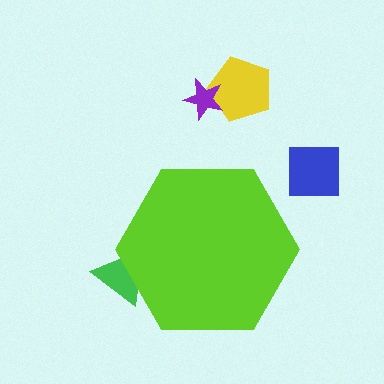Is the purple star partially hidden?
No, the purple star is fully visible.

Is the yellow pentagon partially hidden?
No, the yellow pentagon is fully visible.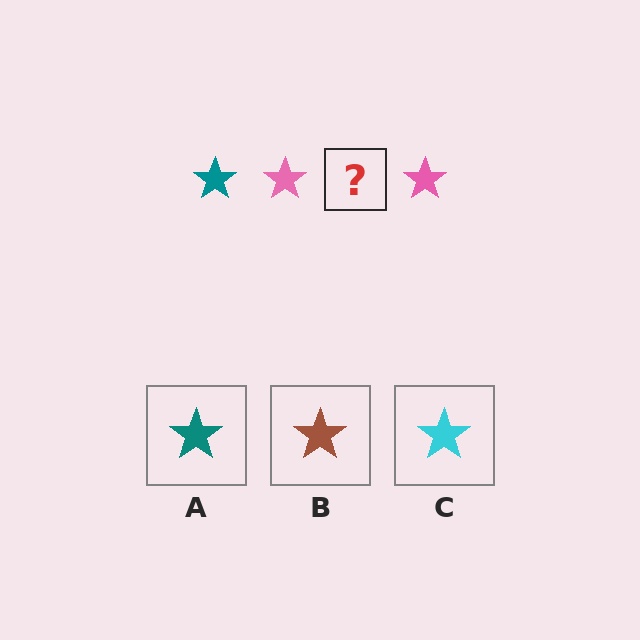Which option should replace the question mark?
Option A.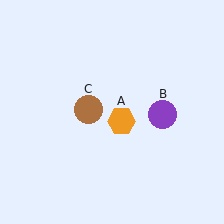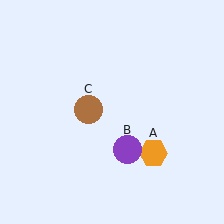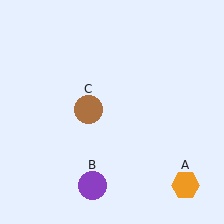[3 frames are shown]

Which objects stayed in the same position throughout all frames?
Brown circle (object C) remained stationary.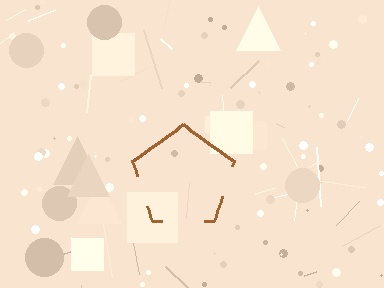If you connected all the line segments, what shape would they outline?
They would outline a pentagon.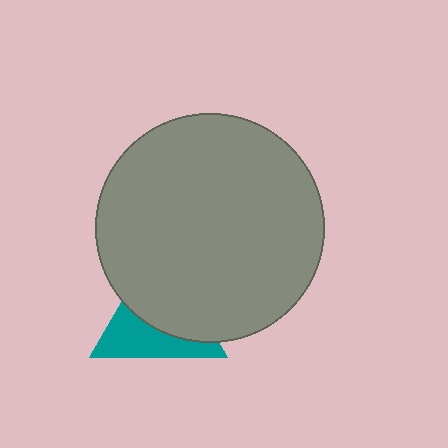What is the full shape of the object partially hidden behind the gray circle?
The partially hidden object is a teal triangle.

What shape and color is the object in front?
The object in front is a gray circle.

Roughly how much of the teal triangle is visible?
A small part of it is visible (roughly 42%).